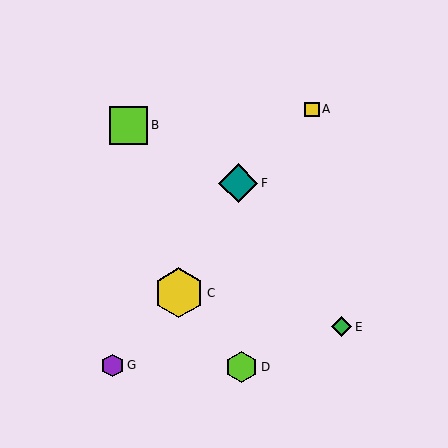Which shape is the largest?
The yellow hexagon (labeled C) is the largest.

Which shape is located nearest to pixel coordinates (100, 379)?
The purple hexagon (labeled G) at (113, 366) is nearest to that location.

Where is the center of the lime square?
The center of the lime square is at (129, 125).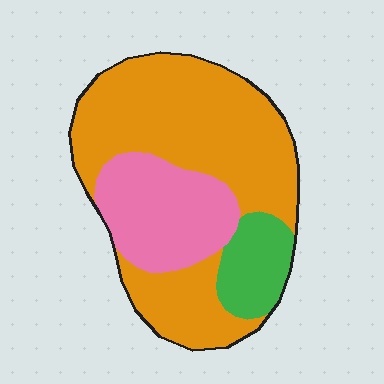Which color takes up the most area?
Orange, at roughly 65%.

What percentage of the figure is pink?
Pink takes up about one quarter (1/4) of the figure.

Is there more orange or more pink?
Orange.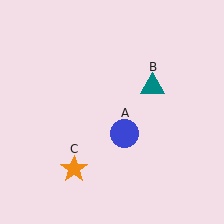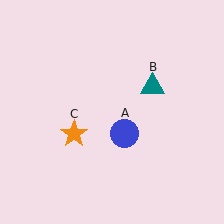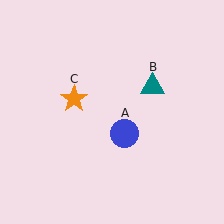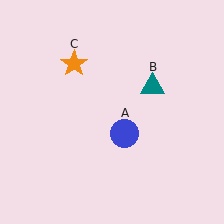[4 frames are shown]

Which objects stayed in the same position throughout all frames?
Blue circle (object A) and teal triangle (object B) remained stationary.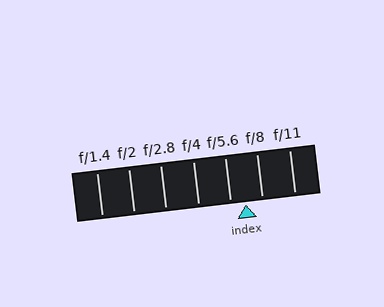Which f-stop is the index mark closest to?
The index mark is closest to f/5.6.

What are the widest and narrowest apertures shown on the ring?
The widest aperture shown is f/1.4 and the narrowest is f/11.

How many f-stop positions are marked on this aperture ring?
There are 7 f-stop positions marked.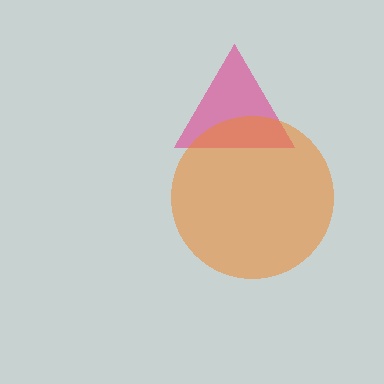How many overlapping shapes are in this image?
There are 2 overlapping shapes in the image.